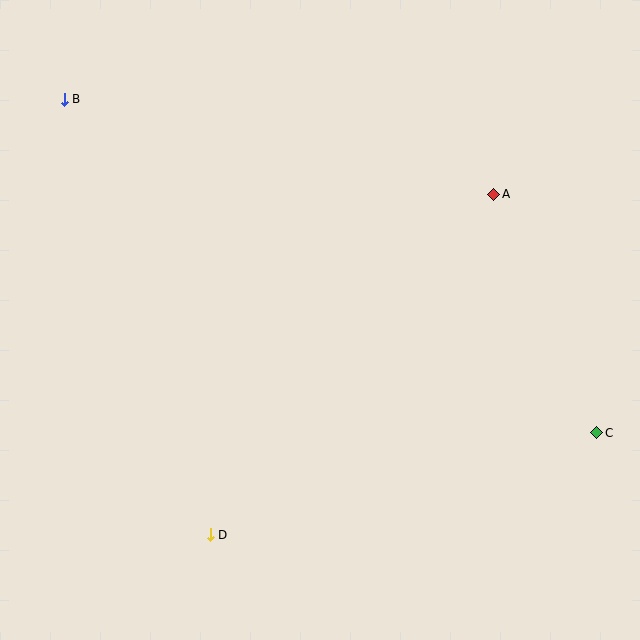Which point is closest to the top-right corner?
Point A is closest to the top-right corner.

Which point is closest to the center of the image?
Point A at (494, 194) is closest to the center.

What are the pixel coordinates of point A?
Point A is at (494, 194).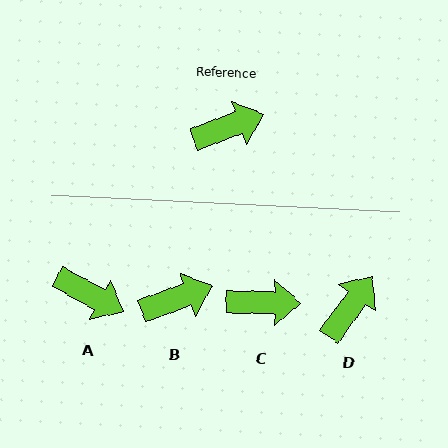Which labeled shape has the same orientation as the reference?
B.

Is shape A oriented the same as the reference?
No, it is off by about 47 degrees.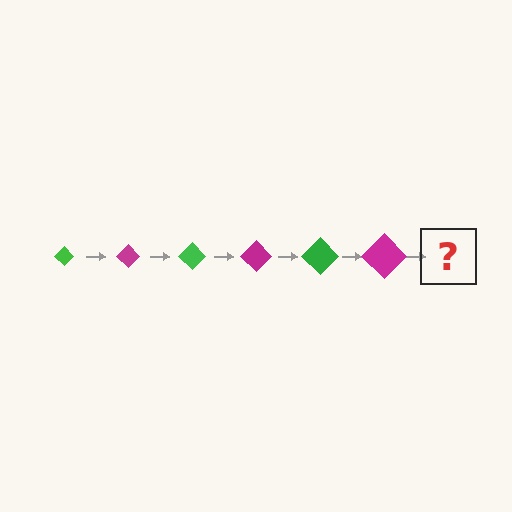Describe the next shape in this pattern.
It should be a green diamond, larger than the previous one.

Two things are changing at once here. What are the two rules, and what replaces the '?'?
The two rules are that the diamond grows larger each step and the color cycles through green and magenta. The '?' should be a green diamond, larger than the previous one.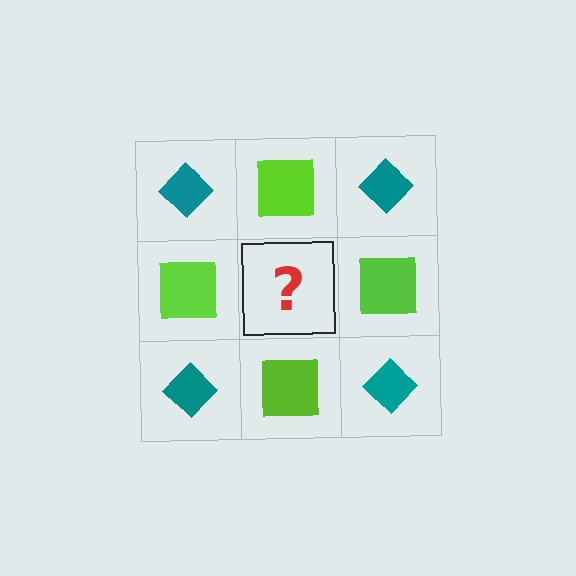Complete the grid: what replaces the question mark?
The question mark should be replaced with a teal diamond.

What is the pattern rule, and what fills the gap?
The rule is that it alternates teal diamond and lime square in a checkerboard pattern. The gap should be filled with a teal diamond.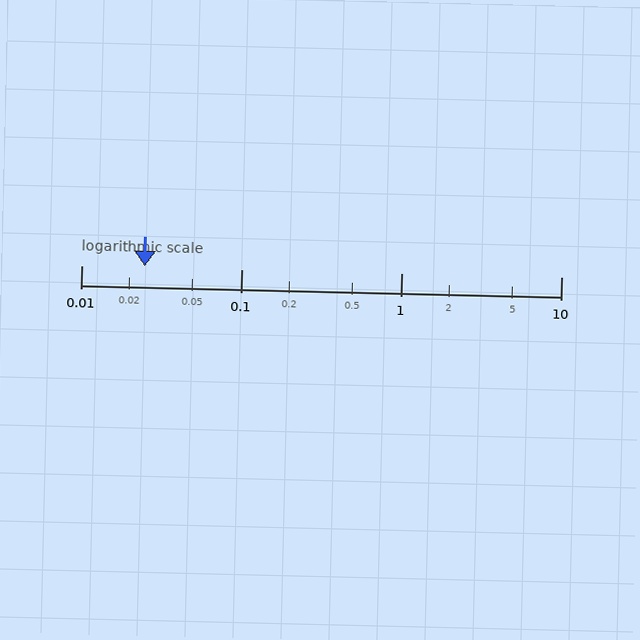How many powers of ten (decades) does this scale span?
The scale spans 3 decades, from 0.01 to 10.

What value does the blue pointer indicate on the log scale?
The pointer indicates approximately 0.025.